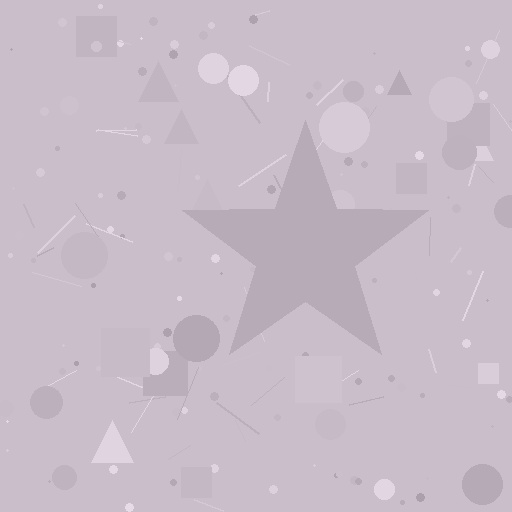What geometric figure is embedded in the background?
A star is embedded in the background.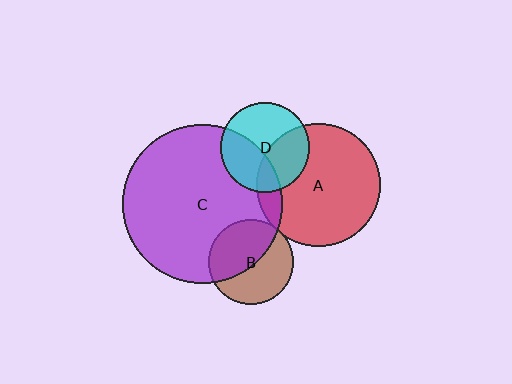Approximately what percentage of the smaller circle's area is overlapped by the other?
Approximately 50%.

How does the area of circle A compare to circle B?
Approximately 2.1 times.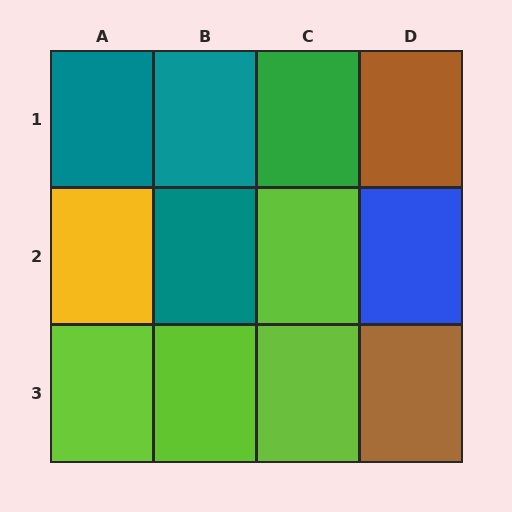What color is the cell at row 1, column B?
Teal.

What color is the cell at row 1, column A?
Teal.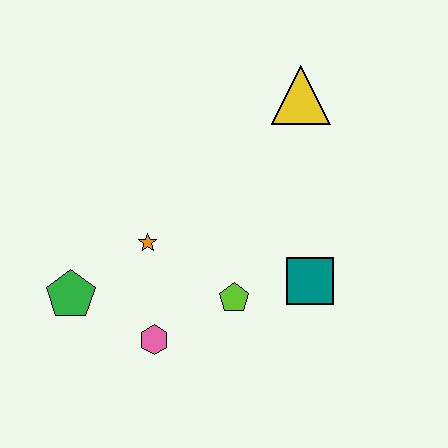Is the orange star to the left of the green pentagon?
No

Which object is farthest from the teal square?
The green pentagon is farthest from the teal square.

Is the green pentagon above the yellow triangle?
No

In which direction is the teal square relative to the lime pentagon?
The teal square is to the right of the lime pentagon.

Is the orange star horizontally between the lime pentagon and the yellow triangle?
No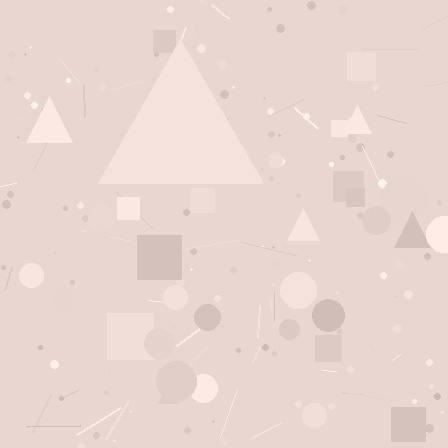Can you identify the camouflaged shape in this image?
The camouflaged shape is a triangle.